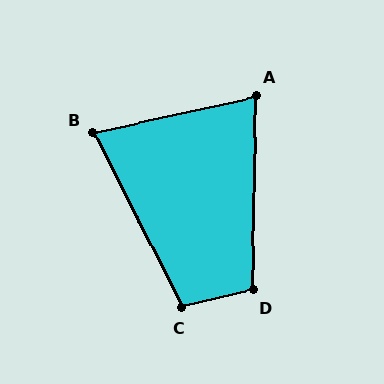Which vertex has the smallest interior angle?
B, at approximately 76 degrees.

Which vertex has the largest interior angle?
D, at approximately 104 degrees.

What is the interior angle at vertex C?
Approximately 104 degrees (obtuse).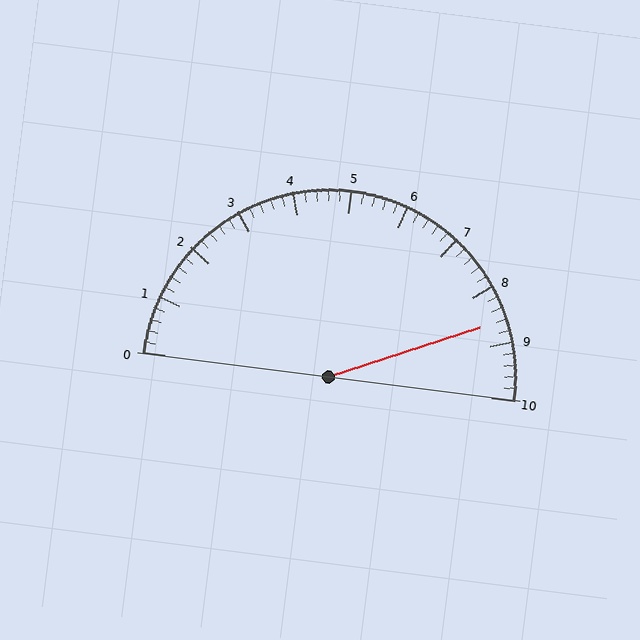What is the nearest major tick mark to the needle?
The nearest major tick mark is 9.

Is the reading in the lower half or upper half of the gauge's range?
The reading is in the upper half of the range (0 to 10).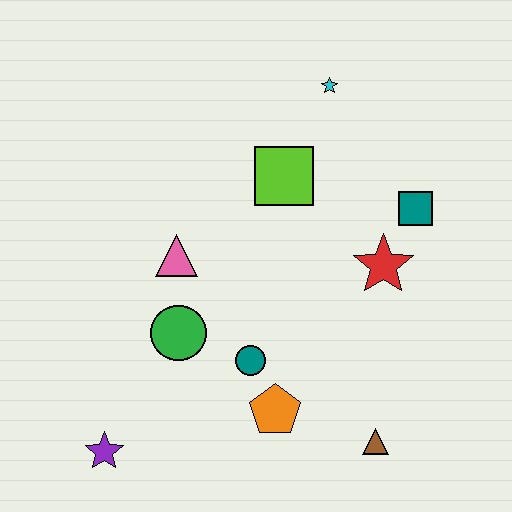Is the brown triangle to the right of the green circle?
Yes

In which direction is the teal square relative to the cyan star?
The teal square is below the cyan star.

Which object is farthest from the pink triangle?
The brown triangle is farthest from the pink triangle.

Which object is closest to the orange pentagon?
The teal circle is closest to the orange pentagon.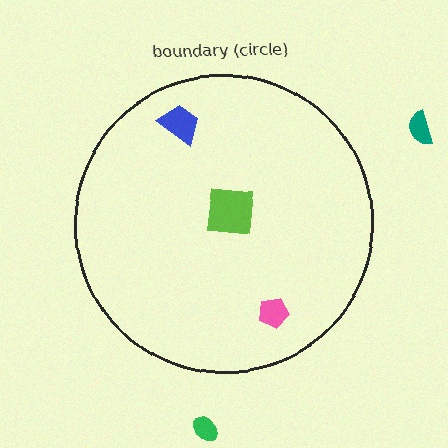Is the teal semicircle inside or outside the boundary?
Outside.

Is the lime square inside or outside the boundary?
Inside.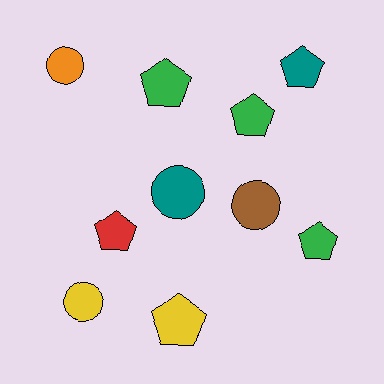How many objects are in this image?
There are 10 objects.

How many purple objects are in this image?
There are no purple objects.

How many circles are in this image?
There are 4 circles.